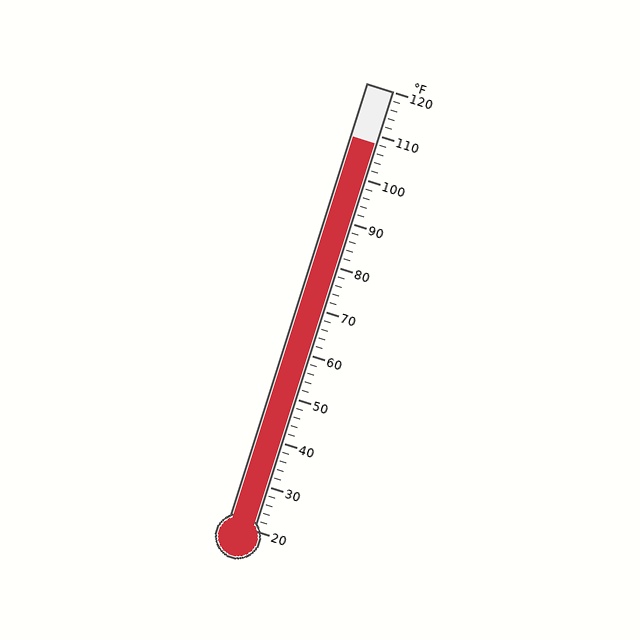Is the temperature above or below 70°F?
The temperature is above 70°F.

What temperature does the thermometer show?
The thermometer shows approximately 108°F.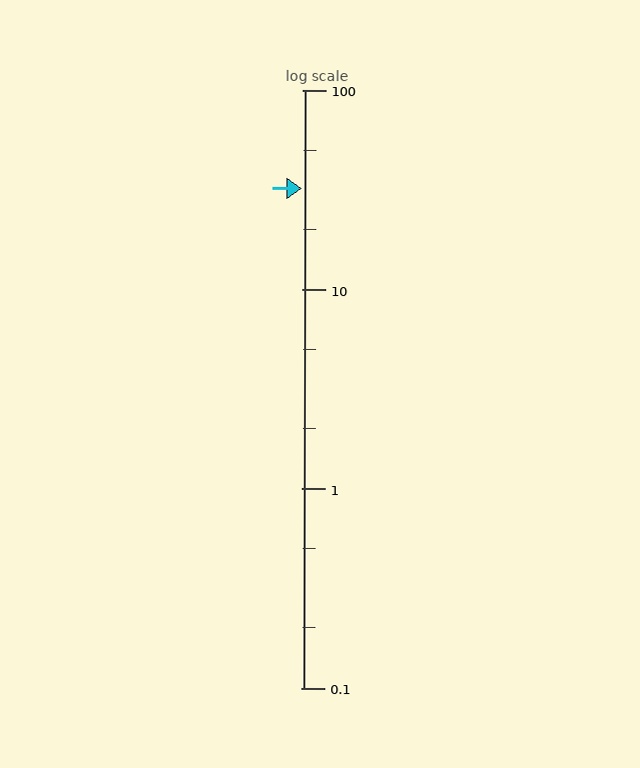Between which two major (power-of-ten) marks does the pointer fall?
The pointer is between 10 and 100.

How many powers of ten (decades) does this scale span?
The scale spans 3 decades, from 0.1 to 100.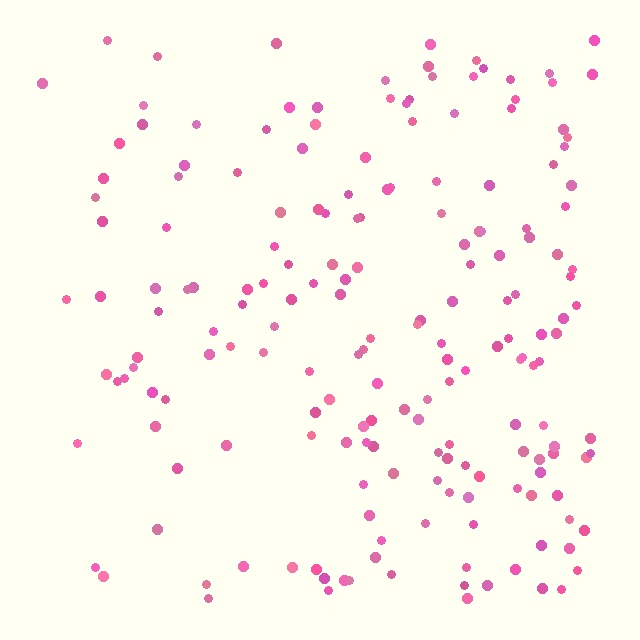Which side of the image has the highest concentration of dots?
The right.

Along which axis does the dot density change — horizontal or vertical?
Horizontal.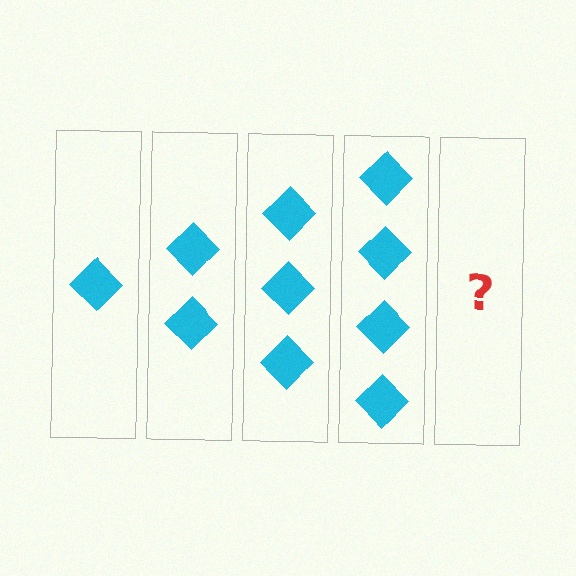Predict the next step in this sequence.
The next step is 5 diamonds.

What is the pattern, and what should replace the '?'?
The pattern is that each step adds one more diamond. The '?' should be 5 diamonds.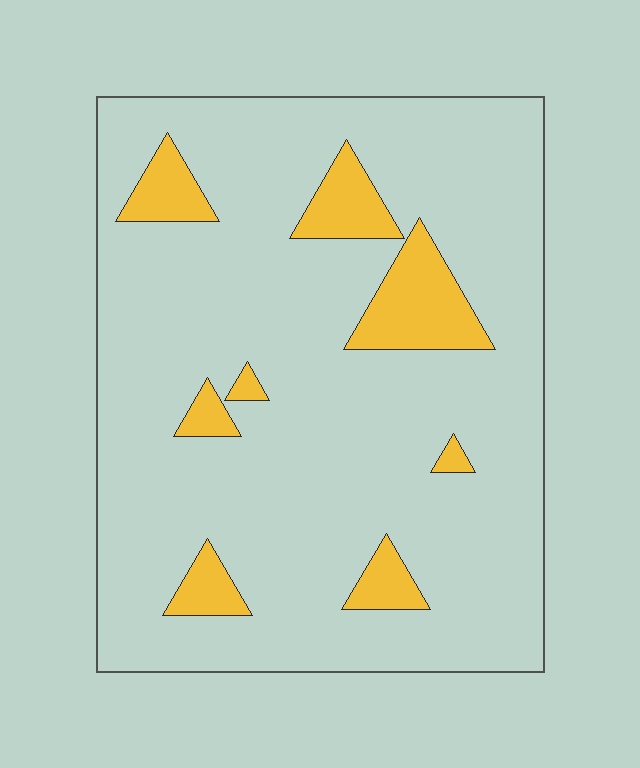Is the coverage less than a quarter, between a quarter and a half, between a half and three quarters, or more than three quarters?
Less than a quarter.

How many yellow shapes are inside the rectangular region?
8.